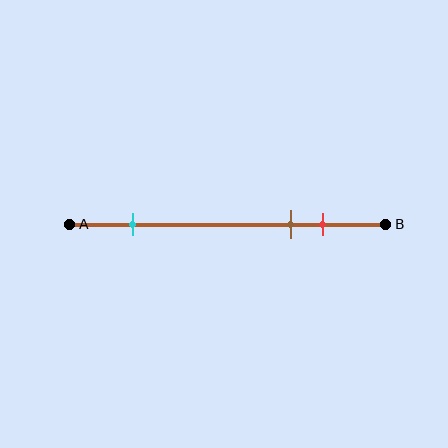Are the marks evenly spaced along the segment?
No, the marks are not evenly spaced.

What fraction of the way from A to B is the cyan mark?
The cyan mark is approximately 20% (0.2) of the way from A to B.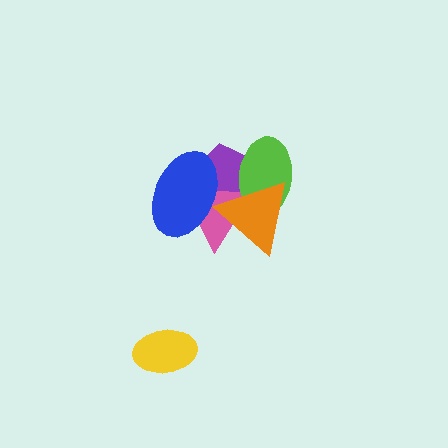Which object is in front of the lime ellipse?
The orange triangle is in front of the lime ellipse.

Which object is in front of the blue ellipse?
The orange triangle is in front of the blue ellipse.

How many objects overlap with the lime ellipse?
3 objects overlap with the lime ellipse.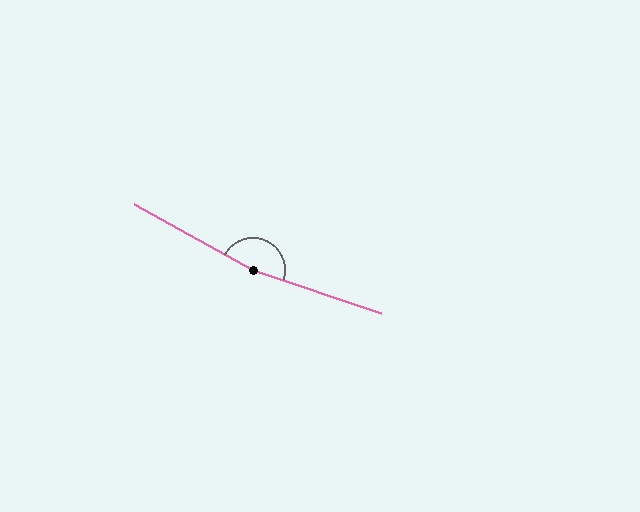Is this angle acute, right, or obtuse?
It is obtuse.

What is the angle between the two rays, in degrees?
Approximately 170 degrees.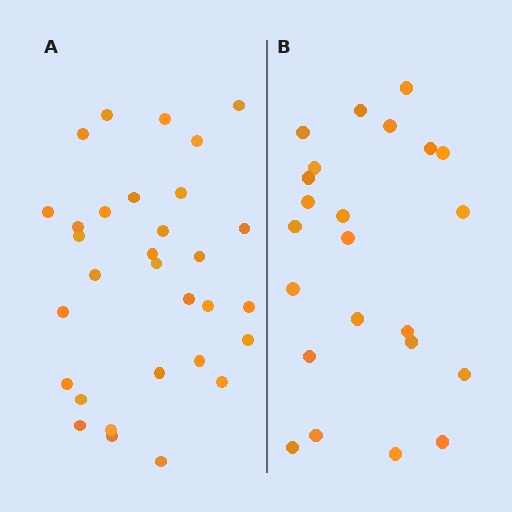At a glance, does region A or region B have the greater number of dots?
Region A (the left region) has more dots.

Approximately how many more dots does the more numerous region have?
Region A has roughly 8 or so more dots than region B.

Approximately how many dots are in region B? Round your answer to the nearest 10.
About 20 dots. (The exact count is 23, which rounds to 20.)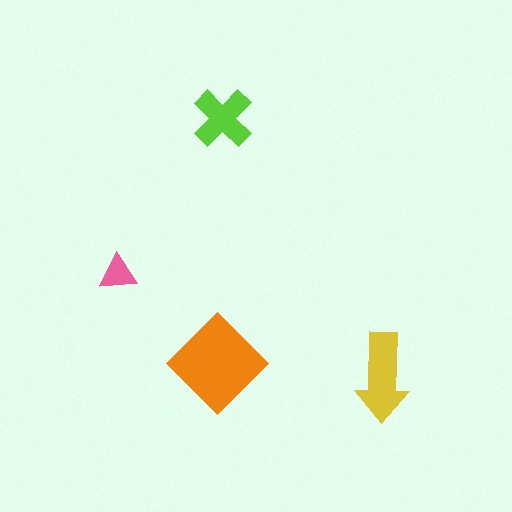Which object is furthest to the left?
The pink triangle is leftmost.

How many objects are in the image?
There are 4 objects in the image.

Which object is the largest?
The orange diamond.